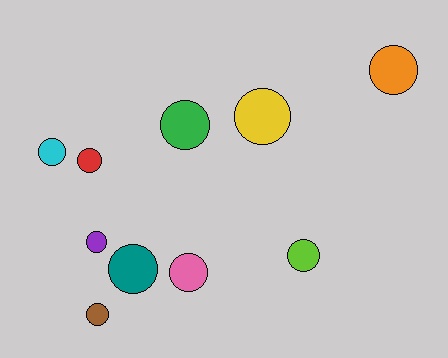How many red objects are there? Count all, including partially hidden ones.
There is 1 red object.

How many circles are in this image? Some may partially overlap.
There are 10 circles.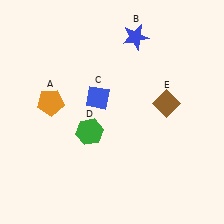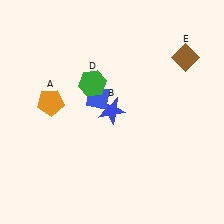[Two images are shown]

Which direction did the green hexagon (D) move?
The green hexagon (D) moved up.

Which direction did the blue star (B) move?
The blue star (B) moved down.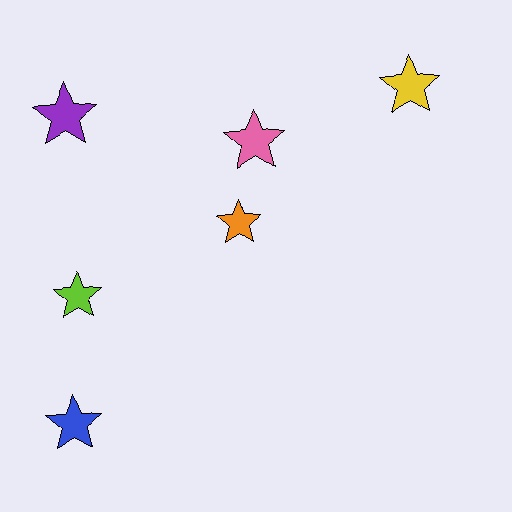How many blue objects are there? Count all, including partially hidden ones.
There is 1 blue object.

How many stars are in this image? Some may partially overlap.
There are 6 stars.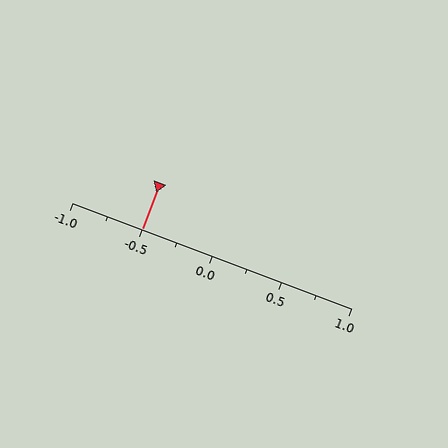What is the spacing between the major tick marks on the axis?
The major ticks are spaced 0.5 apart.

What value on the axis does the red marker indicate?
The marker indicates approximately -0.5.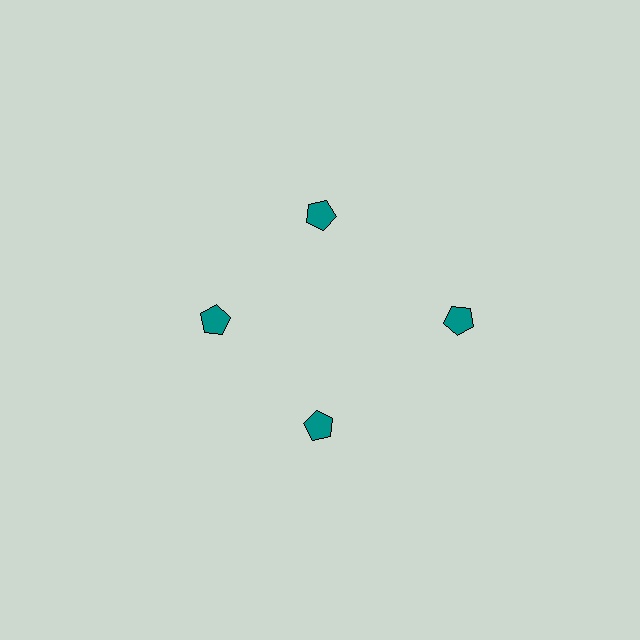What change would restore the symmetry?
The symmetry would be restored by moving it inward, back onto the ring so that all 4 pentagons sit at equal angles and equal distance from the center.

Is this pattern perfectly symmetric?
No. The 4 teal pentagons are arranged in a ring, but one element near the 3 o'clock position is pushed outward from the center, breaking the 4-fold rotational symmetry.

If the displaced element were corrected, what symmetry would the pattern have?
It would have 4-fold rotational symmetry — the pattern would map onto itself every 90 degrees.